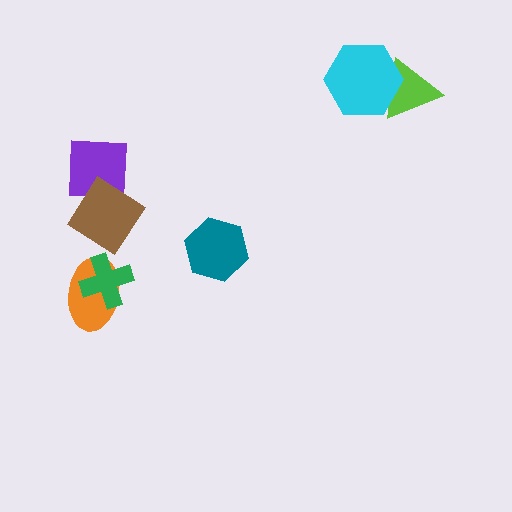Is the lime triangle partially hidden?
Yes, it is partially covered by another shape.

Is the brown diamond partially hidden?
No, no other shape covers it.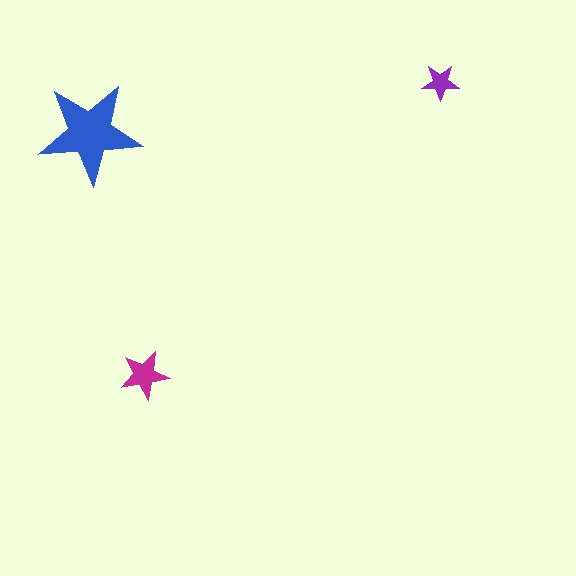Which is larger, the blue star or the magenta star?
The blue one.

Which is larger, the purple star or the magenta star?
The magenta one.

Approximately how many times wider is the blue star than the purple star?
About 3 times wider.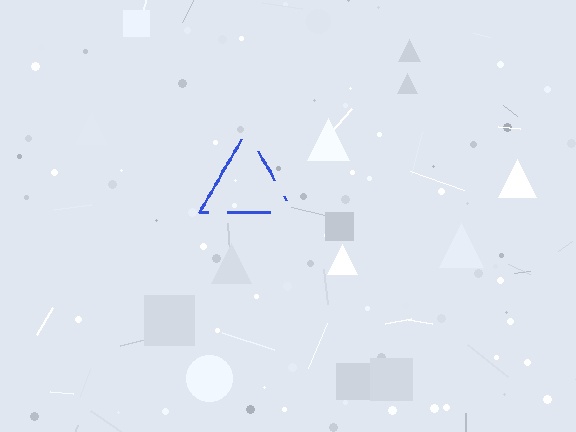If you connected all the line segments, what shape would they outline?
They would outline a triangle.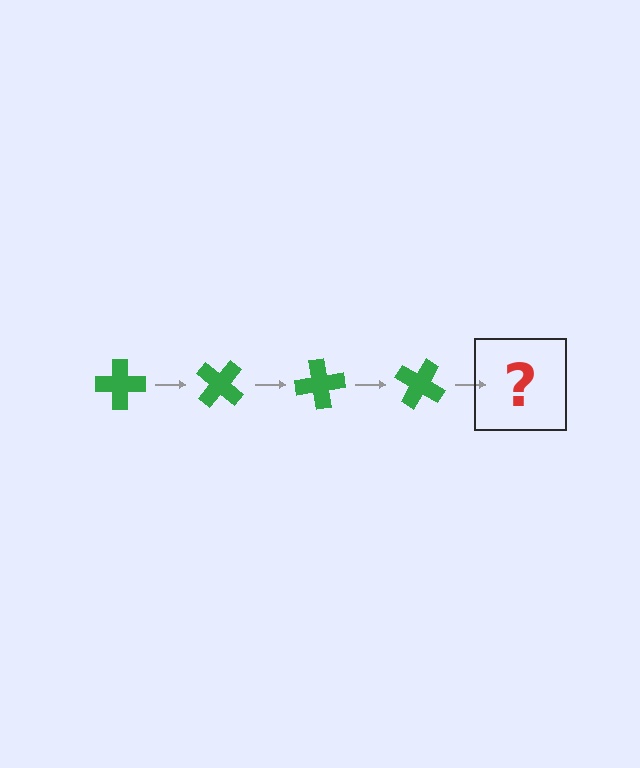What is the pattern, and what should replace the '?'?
The pattern is that the cross rotates 40 degrees each step. The '?' should be a green cross rotated 160 degrees.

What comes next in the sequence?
The next element should be a green cross rotated 160 degrees.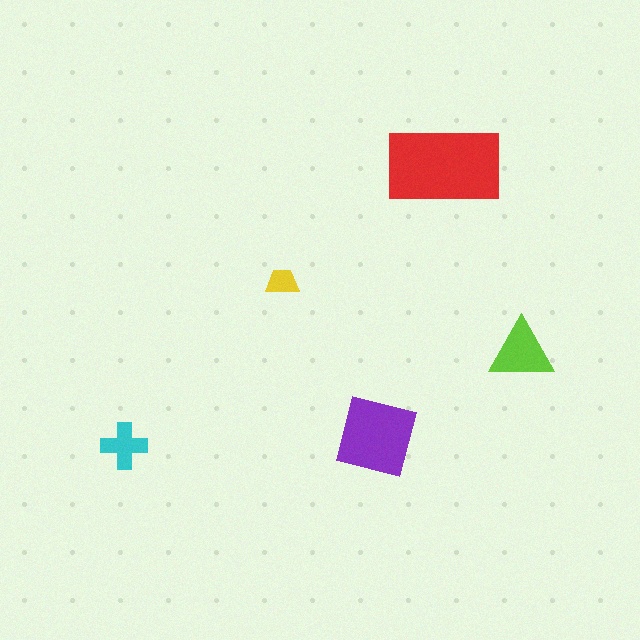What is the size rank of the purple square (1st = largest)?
2nd.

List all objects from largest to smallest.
The red rectangle, the purple square, the lime triangle, the cyan cross, the yellow trapezoid.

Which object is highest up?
The red rectangle is topmost.